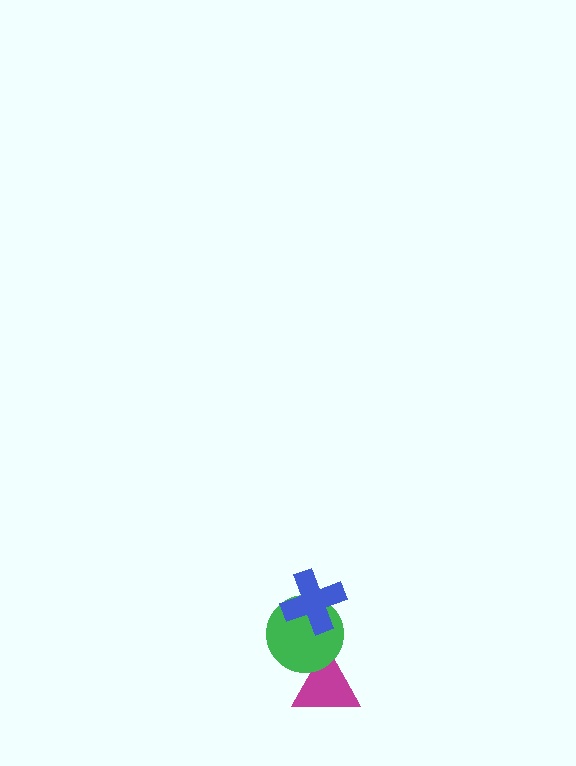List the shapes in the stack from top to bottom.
From top to bottom: the blue cross, the green circle, the magenta triangle.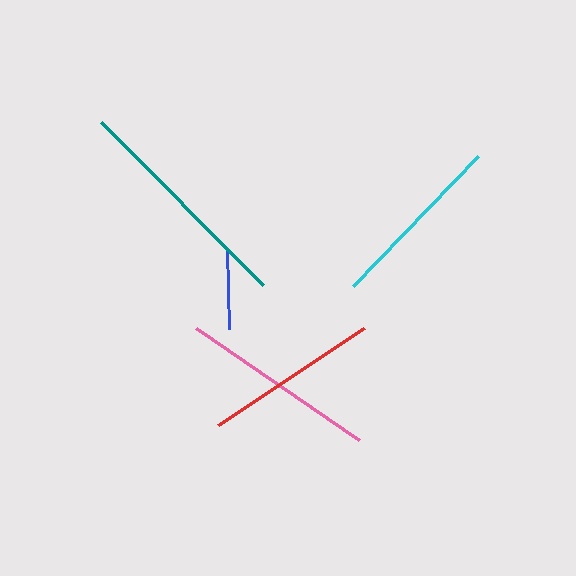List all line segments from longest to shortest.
From longest to shortest: teal, pink, cyan, red, blue.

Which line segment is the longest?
The teal line is the longest at approximately 230 pixels.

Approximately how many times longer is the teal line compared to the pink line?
The teal line is approximately 1.2 times the length of the pink line.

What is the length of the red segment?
The red segment is approximately 176 pixels long.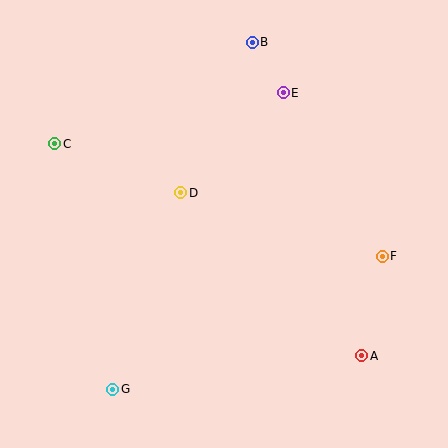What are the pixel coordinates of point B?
Point B is at (252, 42).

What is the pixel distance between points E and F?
The distance between E and F is 191 pixels.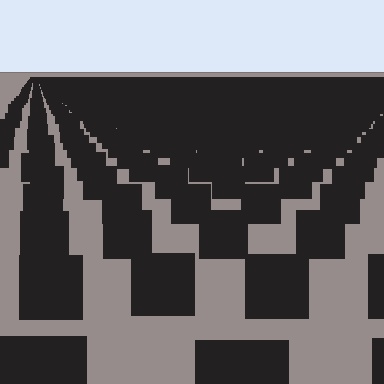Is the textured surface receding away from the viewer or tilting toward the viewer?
The surface is receding away from the viewer. Texture elements get smaller and denser toward the top.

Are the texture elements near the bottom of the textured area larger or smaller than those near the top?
Larger. Near the bottom, elements are closer to the viewer and appear at a bigger on-screen size.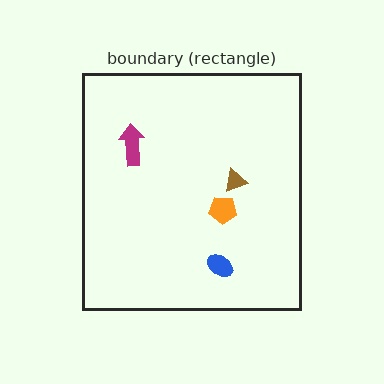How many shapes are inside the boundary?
4 inside, 0 outside.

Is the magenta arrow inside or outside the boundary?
Inside.